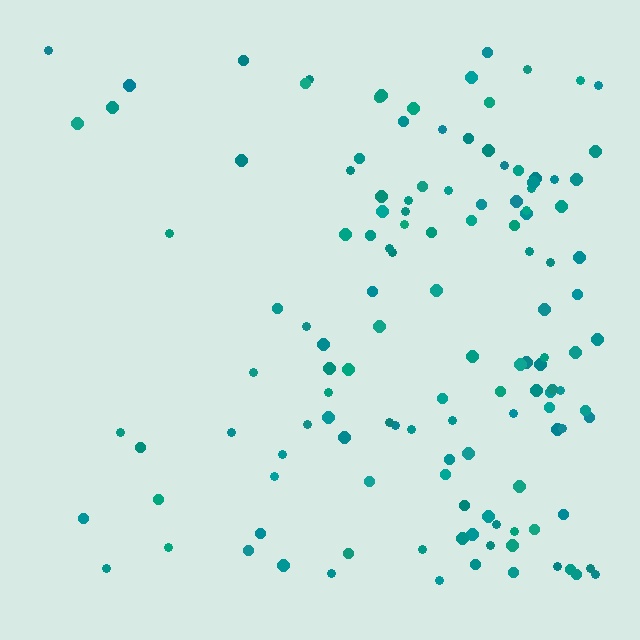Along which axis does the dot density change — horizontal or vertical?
Horizontal.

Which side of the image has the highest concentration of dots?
The right.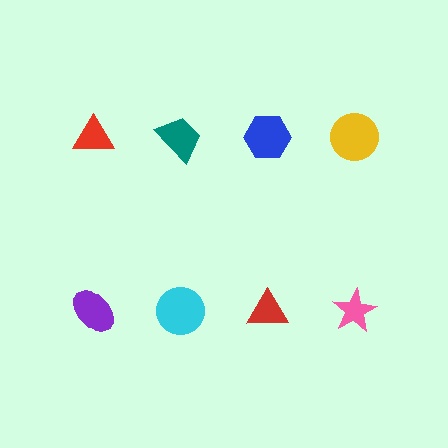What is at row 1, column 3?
A blue hexagon.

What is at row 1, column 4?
A yellow circle.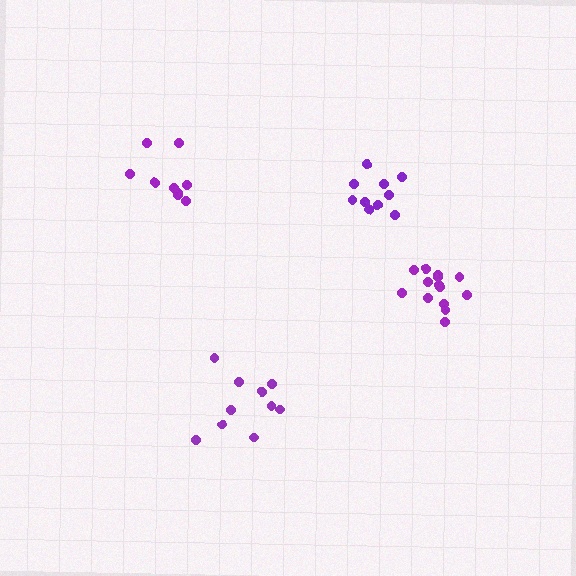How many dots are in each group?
Group 1: 10 dots, Group 2: 9 dots, Group 3: 14 dots, Group 4: 10 dots (43 total).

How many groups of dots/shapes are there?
There are 4 groups.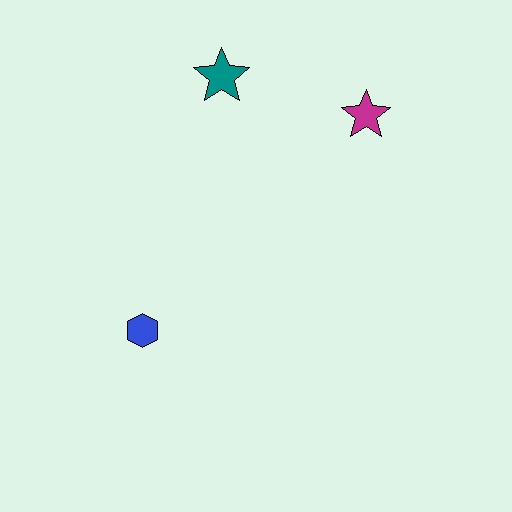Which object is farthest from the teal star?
The blue hexagon is farthest from the teal star.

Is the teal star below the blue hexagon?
No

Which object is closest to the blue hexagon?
The teal star is closest to the blue hexagon.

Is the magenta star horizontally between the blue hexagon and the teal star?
No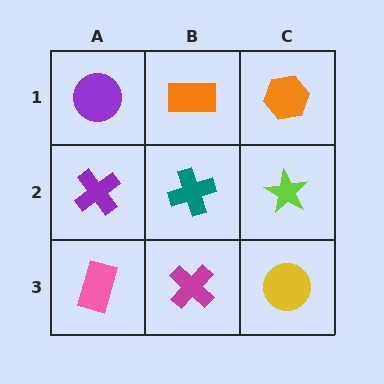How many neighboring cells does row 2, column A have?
3.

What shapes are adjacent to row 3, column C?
A lime star (row 2, column C), a magenta cross (row 3, column B).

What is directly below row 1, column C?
A lime star.